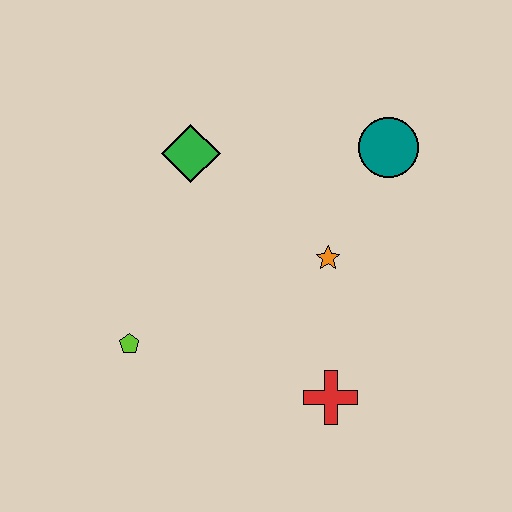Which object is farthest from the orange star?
The lime pentagon is farthest from the orange star.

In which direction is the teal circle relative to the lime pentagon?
The teal circle is to the right of the lime pentagon.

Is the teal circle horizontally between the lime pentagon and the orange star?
No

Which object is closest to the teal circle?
The orange star is closest to the teal circle.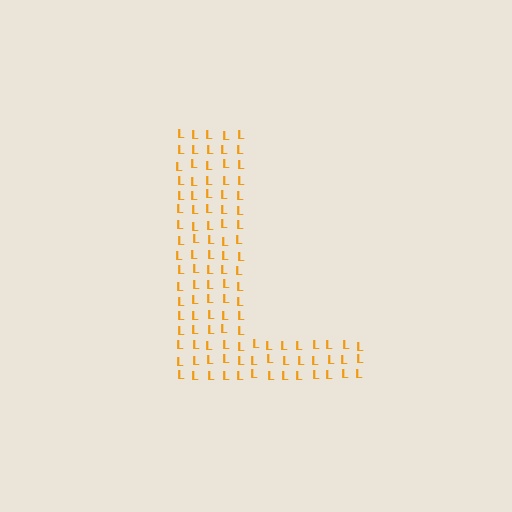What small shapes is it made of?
It is made of small letter L's.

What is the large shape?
The large shape is the letter L.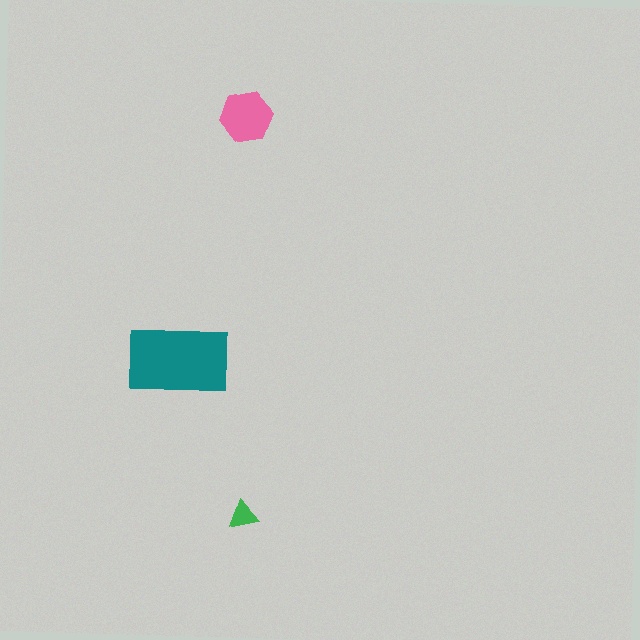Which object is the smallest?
The green triangle.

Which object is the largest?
The teal rectangle.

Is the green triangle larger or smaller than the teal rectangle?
Smaller.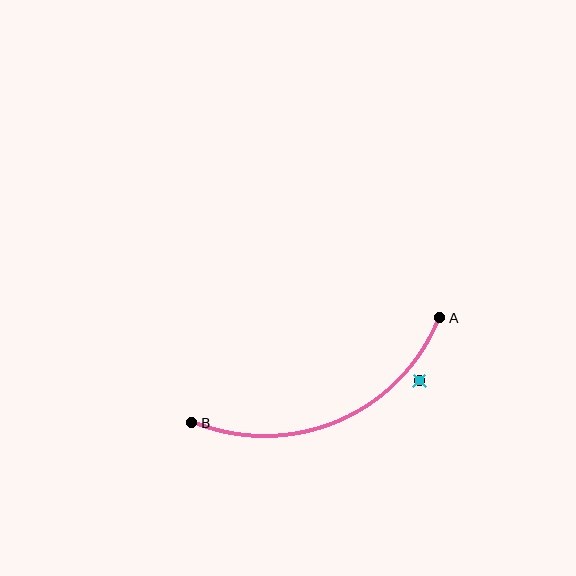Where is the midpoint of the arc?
The arc midpoint is the point on the curve farthest from the straight line joining A and B. It sits below that line.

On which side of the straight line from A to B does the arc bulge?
The arc bulges below the straight line connecting A and B.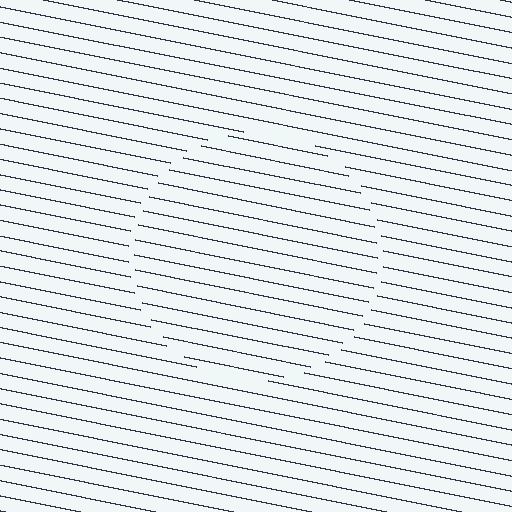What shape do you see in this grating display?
An illusory circle. The interior of the shape contains the same grating, shifted by half a period — the contour is defined by the phase discontinuity where line-ends from the inner and outer gratings abut.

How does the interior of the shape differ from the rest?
The interior of the shape contains the same grating, shifted by half a period — the contour is defined by the phase discontinuity where line-ends from the inner and outer gratings abut.